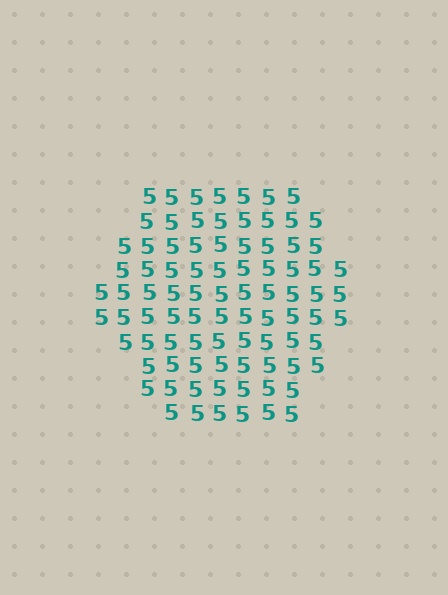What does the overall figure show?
The overall figure shows a hexagon.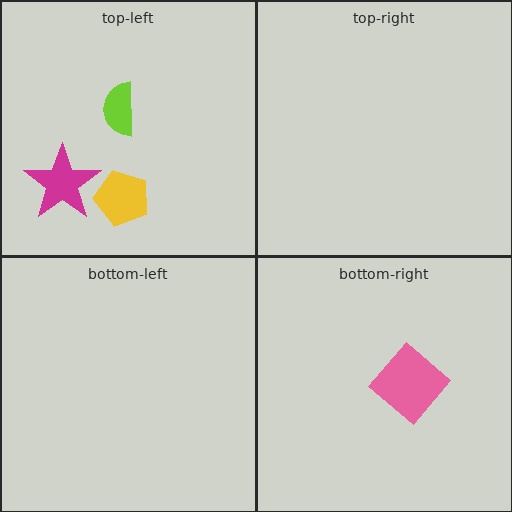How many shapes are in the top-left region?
3.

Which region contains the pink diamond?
The bottom-right region.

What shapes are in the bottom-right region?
The pink diamond.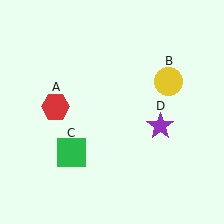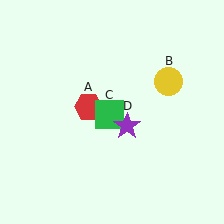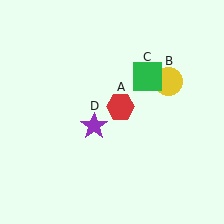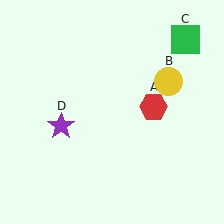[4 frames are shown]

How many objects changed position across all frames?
3 objects changed position: red hexagon (object A), green square (object C), purple star (object D).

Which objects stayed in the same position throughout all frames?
Yellow circle (object B) remained stationary.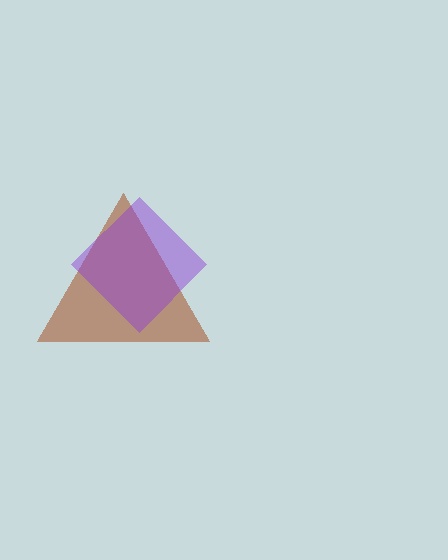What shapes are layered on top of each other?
The layered shapes are: a brown triangle, a purple diamond.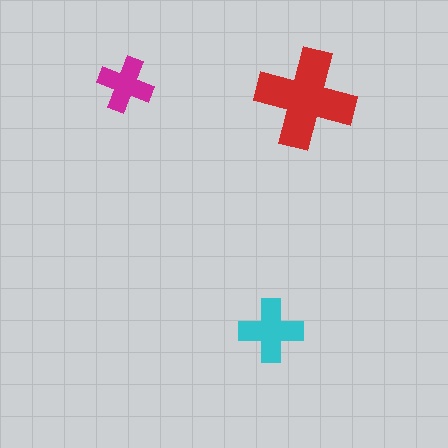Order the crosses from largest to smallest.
the red one, the cyan one, the magenta one.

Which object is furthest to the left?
The magenta cross is leftmost.